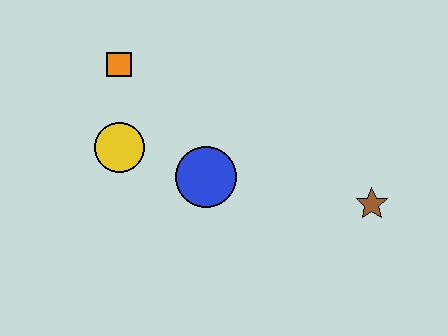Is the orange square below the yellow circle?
No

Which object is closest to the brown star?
The blue circle is closest to the brown star.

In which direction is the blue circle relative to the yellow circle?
The blue circle is to the right of the yellow circle.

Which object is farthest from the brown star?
The orange square is farthest from the brown star.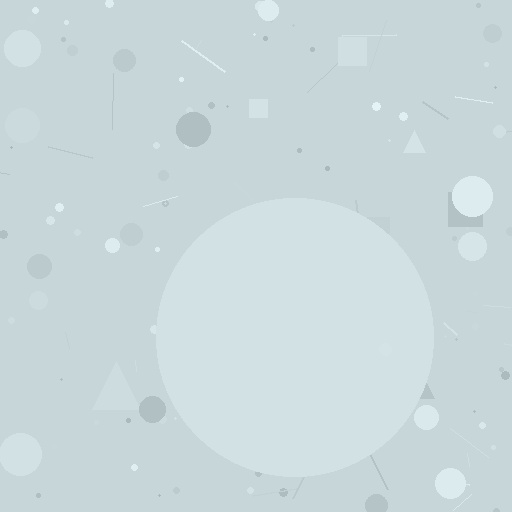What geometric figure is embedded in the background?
A circle is embedded in the background.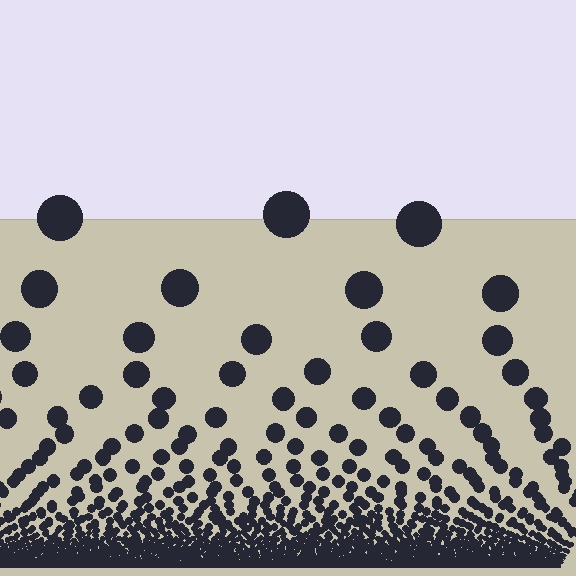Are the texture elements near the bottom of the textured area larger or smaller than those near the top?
Smaller. The gradient is inverted — elements near the bottom are smaller and denser.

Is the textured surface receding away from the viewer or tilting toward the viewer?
The surface appears to tilt toward the viewer. Texture elements get larger and sparser toward the top.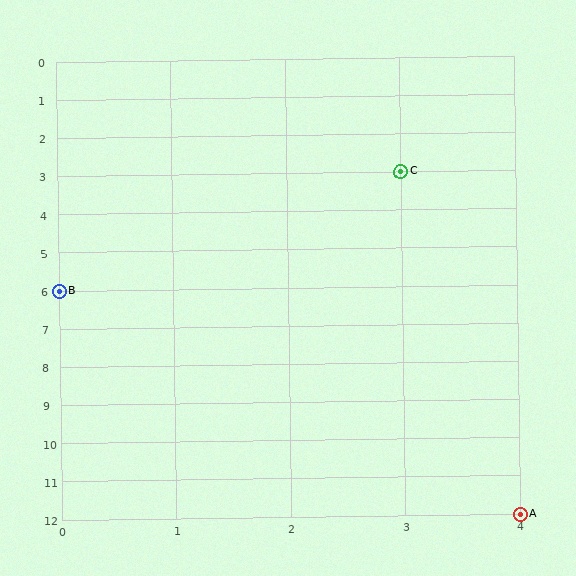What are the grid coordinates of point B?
Point B is at grid coordinates (0, 6).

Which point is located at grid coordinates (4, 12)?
Point A is at (4, 12).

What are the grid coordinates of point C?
Point C is at grid coordinates (3, 3).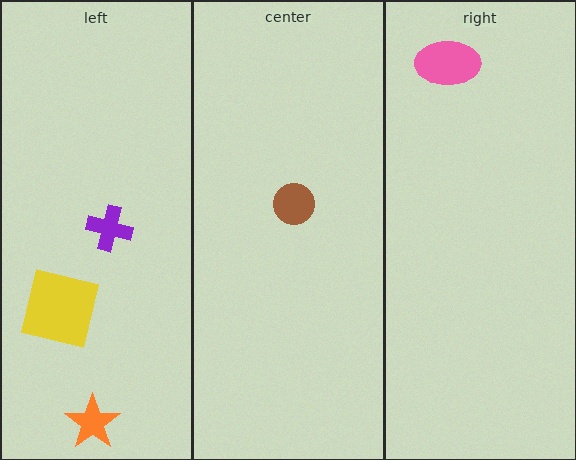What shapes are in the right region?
The pink ellipse.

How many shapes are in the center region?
1.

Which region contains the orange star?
The left region.